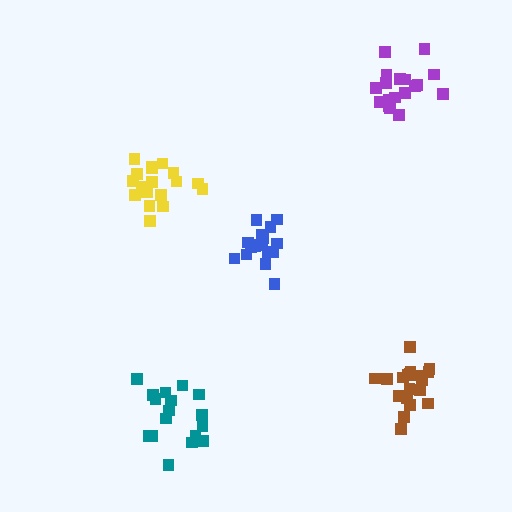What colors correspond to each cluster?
The clusters are colored: yellow, blue, brown, teal, purple.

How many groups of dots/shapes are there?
There are 5 groups.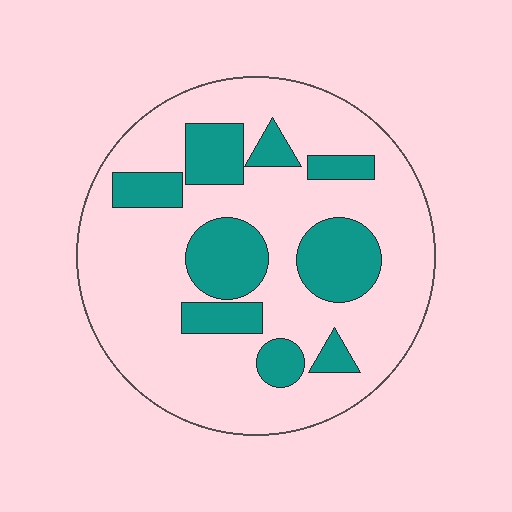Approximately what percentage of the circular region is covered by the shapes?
Approximately 25%.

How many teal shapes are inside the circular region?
9.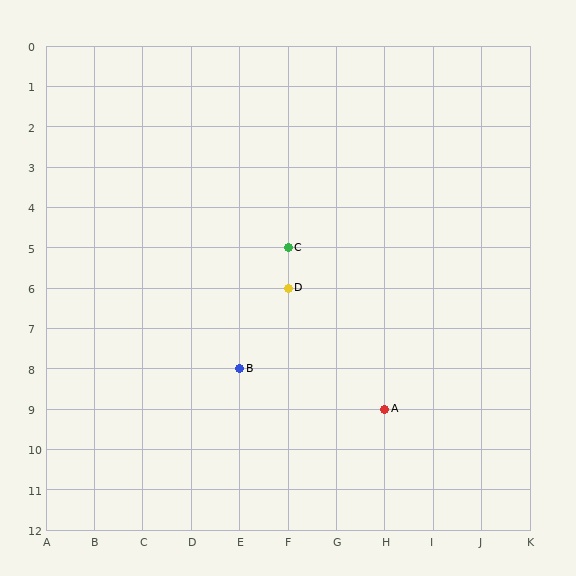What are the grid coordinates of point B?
Point B is at grid coordinates (E, 8).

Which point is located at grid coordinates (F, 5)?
Point C is at (F, 5).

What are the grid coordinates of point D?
Point D is at grid coordinates (F, 6).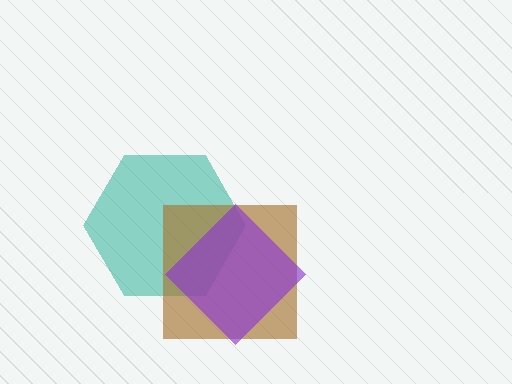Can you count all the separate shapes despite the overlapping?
Yes, there are 3 separate shapes.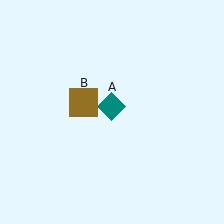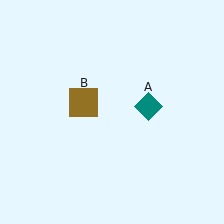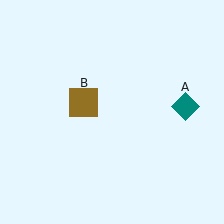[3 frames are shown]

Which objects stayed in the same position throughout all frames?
Brown square (object B) remained stationary.